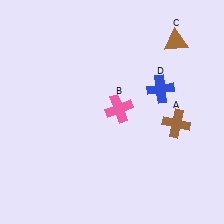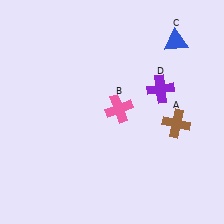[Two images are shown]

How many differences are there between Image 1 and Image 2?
There are 2 differences between the two images.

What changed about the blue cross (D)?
In Image 1, D is blue. In Image 2, it changed to purple.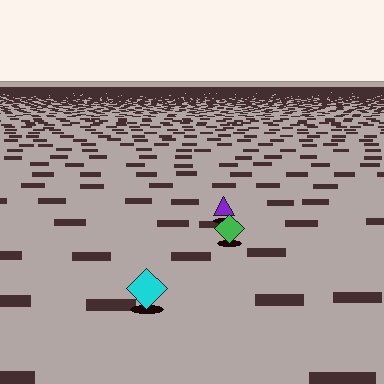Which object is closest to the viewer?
The cyan diamond is closest. The texture marks near it are larger and more spread out.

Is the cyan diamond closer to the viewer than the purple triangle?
Yes. The cyan diamond is closer — you can tell from the texture gradient: the ground texture is coarser near it.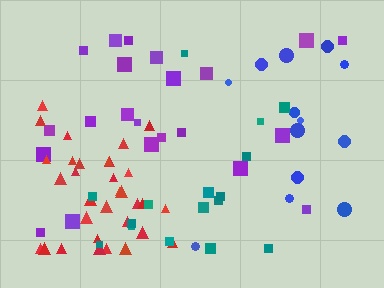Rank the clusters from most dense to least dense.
red, teal, purple, blue.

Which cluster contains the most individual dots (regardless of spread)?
Red (32).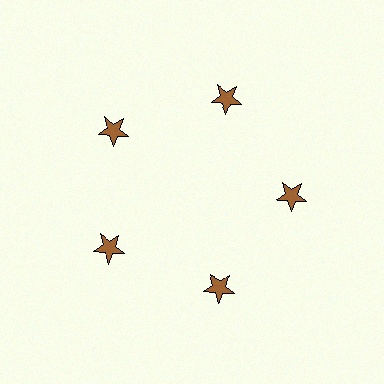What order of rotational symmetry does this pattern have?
This pattern has 5-fold rotational symmetry.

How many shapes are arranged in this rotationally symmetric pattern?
There are 5 shapes, arranged in 5 groups of 1.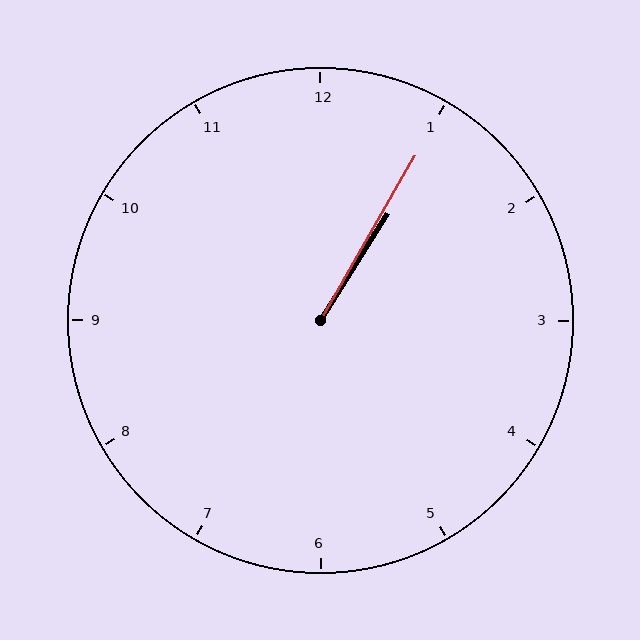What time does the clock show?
1:05.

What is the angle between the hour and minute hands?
Approximately 2 degrees.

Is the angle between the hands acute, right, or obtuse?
It is acute.